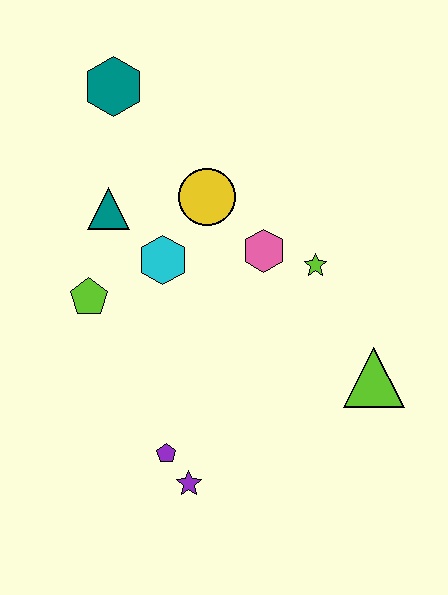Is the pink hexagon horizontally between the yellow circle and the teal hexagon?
No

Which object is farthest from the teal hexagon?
The purple star is farthest from the teal hexagon.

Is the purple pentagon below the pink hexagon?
Yes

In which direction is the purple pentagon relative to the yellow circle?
The purple pentagon is below the yellow circle.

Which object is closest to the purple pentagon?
The purple star is closest to the purple pentagon.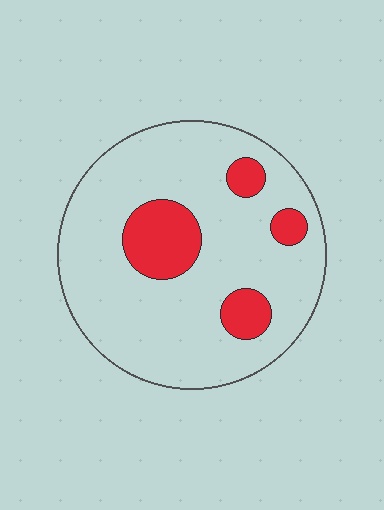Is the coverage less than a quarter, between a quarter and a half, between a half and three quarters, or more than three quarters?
Less than a quarter.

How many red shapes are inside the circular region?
4.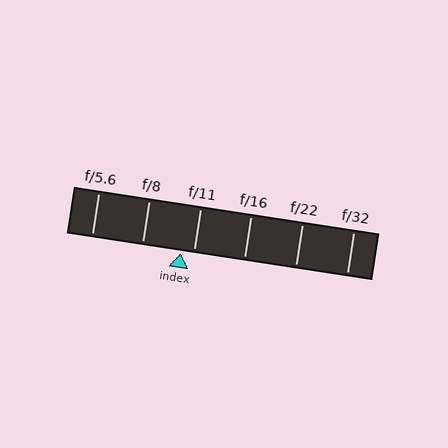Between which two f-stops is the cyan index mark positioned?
The index mark is between f/8 and f/11.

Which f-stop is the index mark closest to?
The index mark is closest to f/11.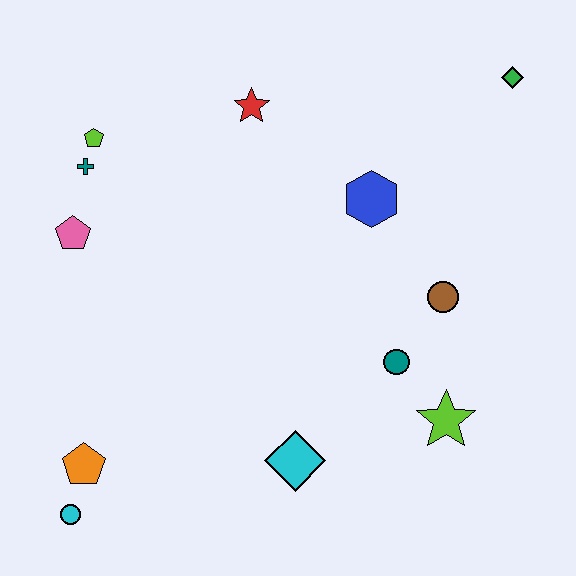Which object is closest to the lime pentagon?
The teal cross is closest to the lime pentagon.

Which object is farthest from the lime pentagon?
The lime star is farthest from the lime pentagon.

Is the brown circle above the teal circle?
Yes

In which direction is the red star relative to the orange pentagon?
The red star is above the orange pentagon.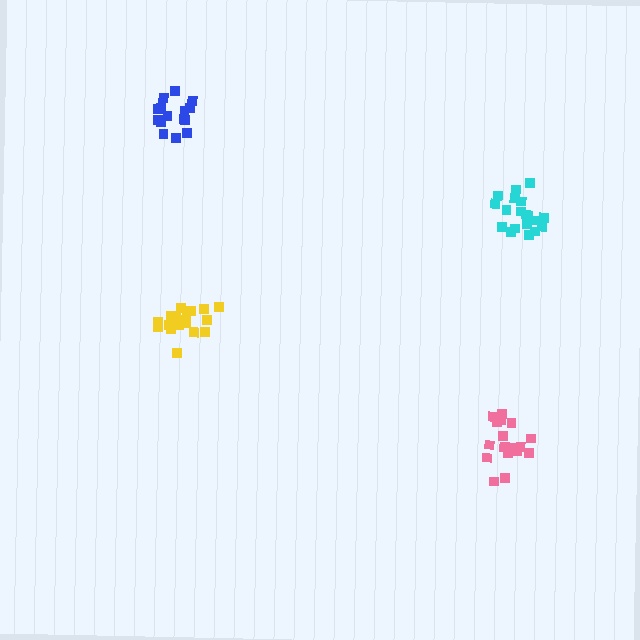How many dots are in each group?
Group 1: 18 dots, Group 2: 19 dots, Group 3: 15 dots, Group 4: 17 dots (69 total).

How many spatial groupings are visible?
There are 4 spatial groupings.